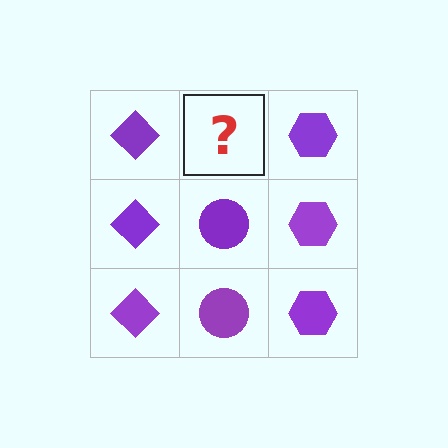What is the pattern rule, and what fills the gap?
The rule is that each column has a consistent shape. The gap should be filled with a purple circle.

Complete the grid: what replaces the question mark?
The question mark should be replaced with a purple circle.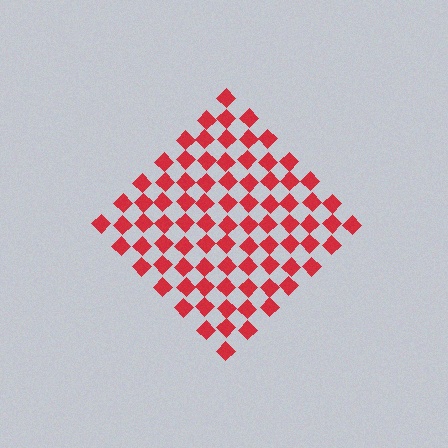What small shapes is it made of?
It is made of small diamonds.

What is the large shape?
The large shape is a diamond.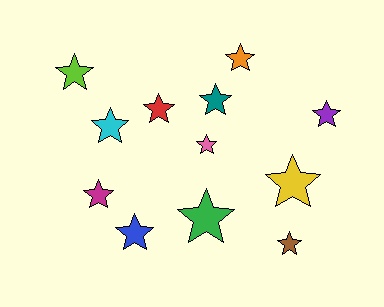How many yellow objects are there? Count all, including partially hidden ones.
There is 1 yellow object.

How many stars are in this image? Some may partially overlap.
There are 12 stars.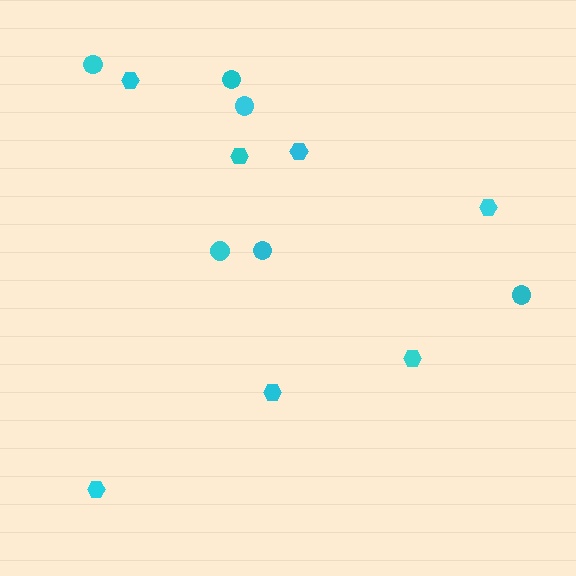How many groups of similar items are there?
There are 2 groups: one group of circles (6) and one group of hexagons (7).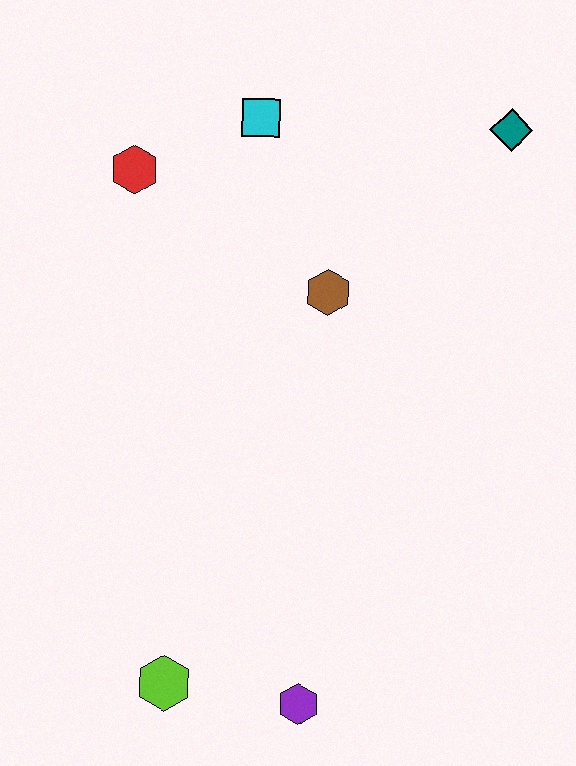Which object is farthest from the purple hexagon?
The teal diamond is farthest from the purple hexagon.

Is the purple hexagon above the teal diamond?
No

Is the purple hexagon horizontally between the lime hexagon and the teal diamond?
Yes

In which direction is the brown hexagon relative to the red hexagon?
The brown hexagon is to the right of the red hexagon.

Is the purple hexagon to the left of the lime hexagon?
No